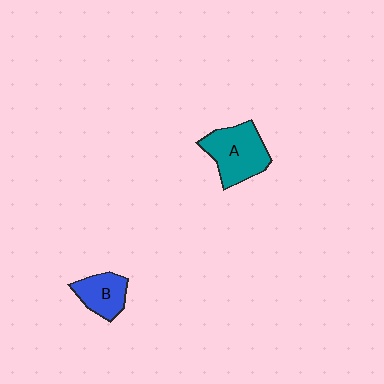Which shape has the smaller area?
Shape B (blue).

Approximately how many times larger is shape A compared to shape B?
Approximately 1.6 times.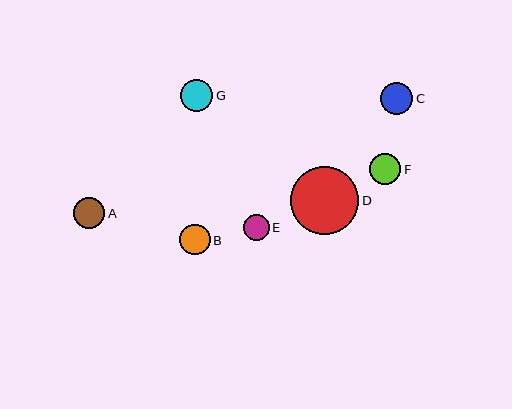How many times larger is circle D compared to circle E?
Circle D is approximately 2.7 times the size of circle E.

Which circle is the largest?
Circle D is the largest with a size of approximately 68 pixels.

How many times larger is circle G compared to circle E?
Circle G is approximately 1.3 times the size of circle E.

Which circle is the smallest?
Circle E is the smallest with a size of approximately 26 pixels.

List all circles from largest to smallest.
From largest to smallest: D, G, C, A, F, B, E.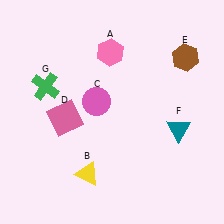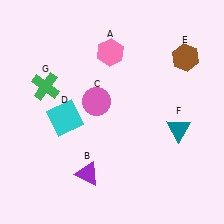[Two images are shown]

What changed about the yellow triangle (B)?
In Image 1, B is yellow. In Image 2, it changed to purple.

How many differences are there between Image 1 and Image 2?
There are 2 differences between the two images.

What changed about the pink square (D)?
In Image 1, D is pink. In Image 2, it changed to cyan.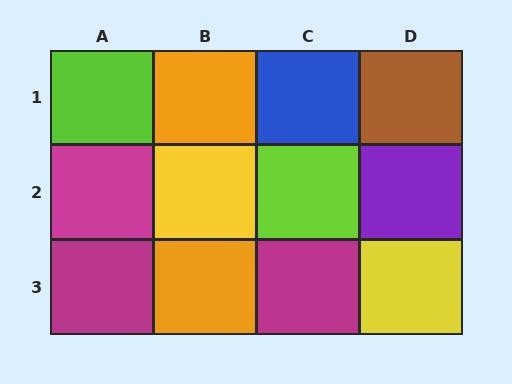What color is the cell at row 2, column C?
Lime.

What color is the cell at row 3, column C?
Magenta.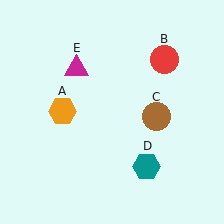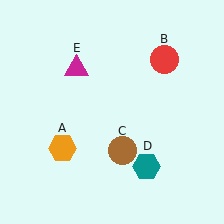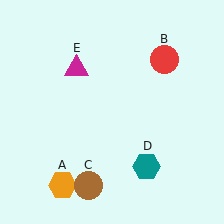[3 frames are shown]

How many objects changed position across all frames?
2 objects changed position: orange hexagon (object A), brown circle (object C).